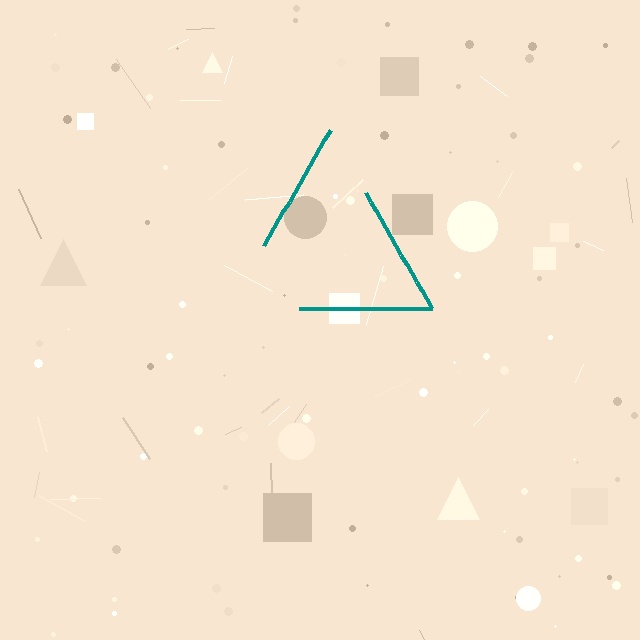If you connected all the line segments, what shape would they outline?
They would outline a triangle.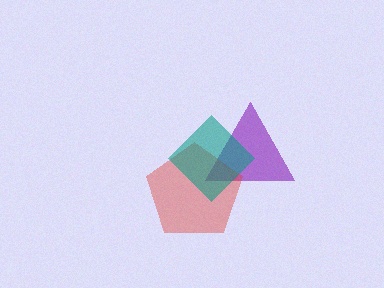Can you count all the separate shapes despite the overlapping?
Yes, there are 3 separate shapes.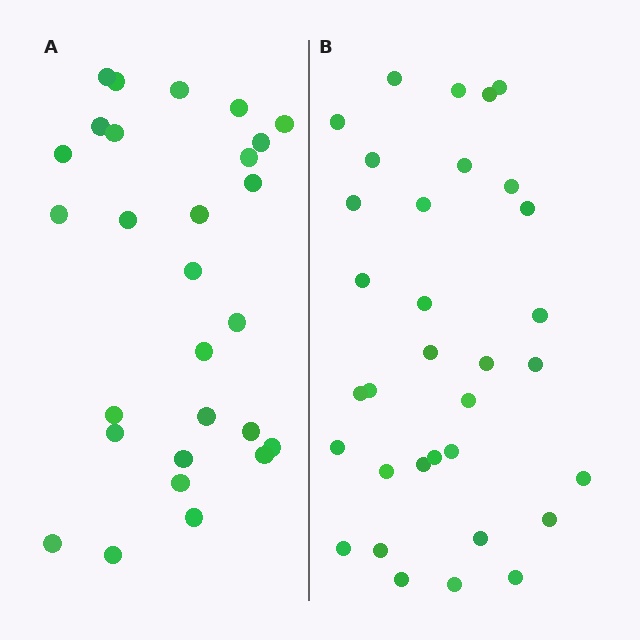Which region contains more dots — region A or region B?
Region B (the right region) has more dots.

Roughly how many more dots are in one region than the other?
Region B has about 5 more dots than region A.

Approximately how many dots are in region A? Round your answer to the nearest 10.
About 30 dots. (The exact count is 28, which rounds to 30.)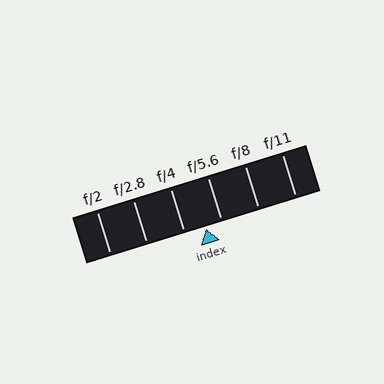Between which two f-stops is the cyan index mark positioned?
The index mark is between f/4 and f/5.6.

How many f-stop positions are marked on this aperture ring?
There are 6 f-stop positions marked.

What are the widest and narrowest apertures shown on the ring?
The widest aperture shown is f/2 and the narrowest is f/11.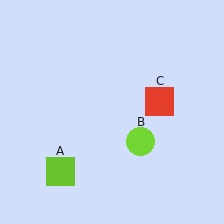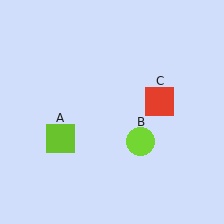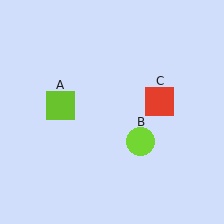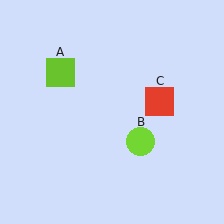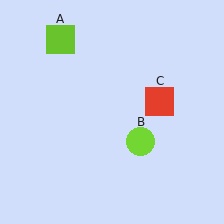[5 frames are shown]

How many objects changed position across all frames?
1 object changed position: lime square (object A).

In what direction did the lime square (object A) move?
The lime square (object A) moved up.